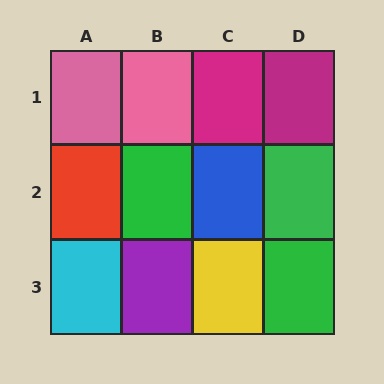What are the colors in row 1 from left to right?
Pink, pink, magenta, magenta.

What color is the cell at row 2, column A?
Red.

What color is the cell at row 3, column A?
Cyan.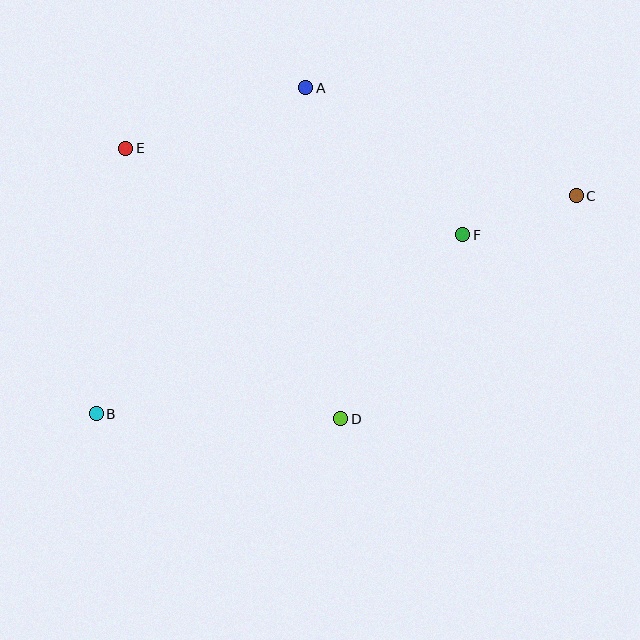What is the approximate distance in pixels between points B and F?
The distance between B and F is approximately 408 pixels.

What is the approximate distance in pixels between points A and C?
The distance between A and C is approximately 291 pixels.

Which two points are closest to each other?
Points C and F are closest to each other.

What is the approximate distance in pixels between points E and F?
The distance between E and F is approximately 348 pixels.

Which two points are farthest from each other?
Points B and C are farthest from each other.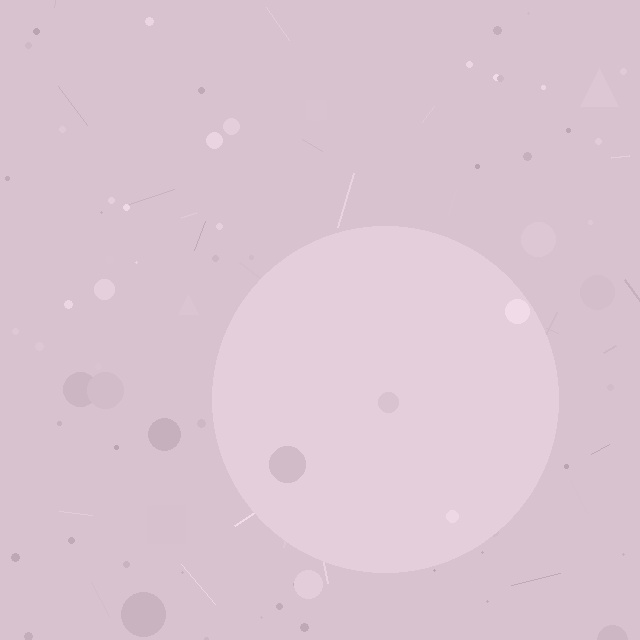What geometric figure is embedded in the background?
A circle is embedded in the background.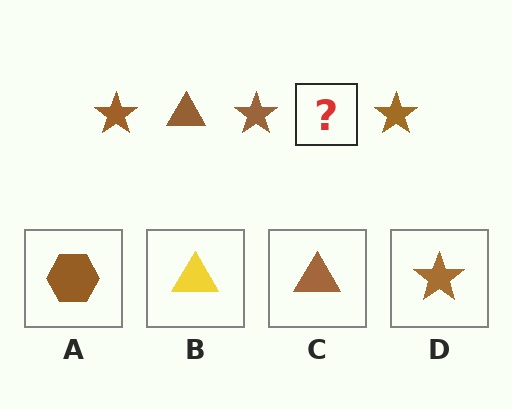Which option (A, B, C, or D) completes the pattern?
C.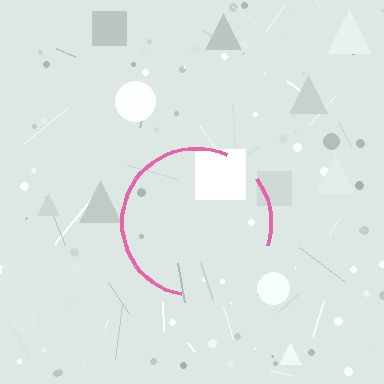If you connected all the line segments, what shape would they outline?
They would outline a circle.